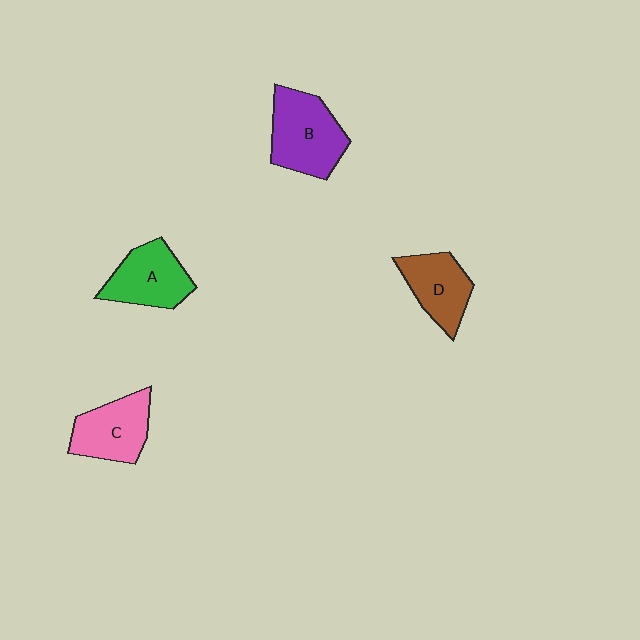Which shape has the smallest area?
Shape D (brown).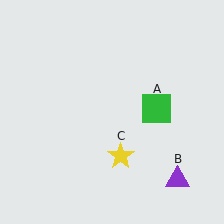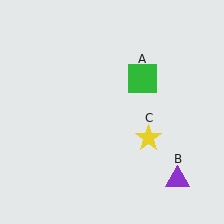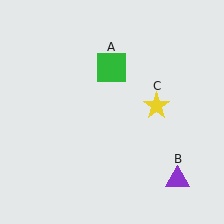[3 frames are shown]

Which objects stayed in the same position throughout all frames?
Purple triangle (object B) remained stationary.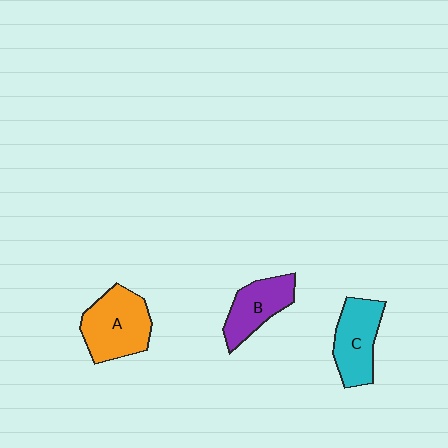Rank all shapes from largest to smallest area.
From largest to smallest: A (orange), C (cyan), B (purple).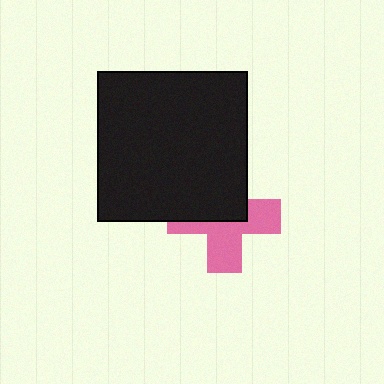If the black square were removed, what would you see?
You would see the complete pink cross.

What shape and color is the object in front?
The object in front is a black square.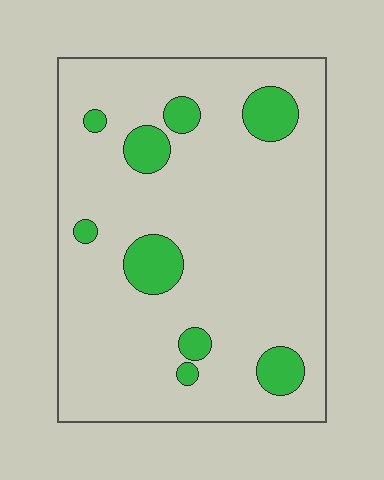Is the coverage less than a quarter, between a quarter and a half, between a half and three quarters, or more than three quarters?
Less than a quarter.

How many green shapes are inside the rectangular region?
9.